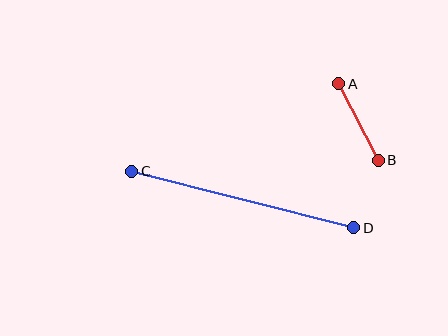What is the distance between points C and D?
The distance is approximately 229 pixels.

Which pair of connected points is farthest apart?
Points C and D are farthest apart.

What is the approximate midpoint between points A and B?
The midpoint is at approximately (359, 122) pixels.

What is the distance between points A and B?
The distance is approximately 86 pixels.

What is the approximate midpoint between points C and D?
The midpoint is at approximately (243, 199) pixels.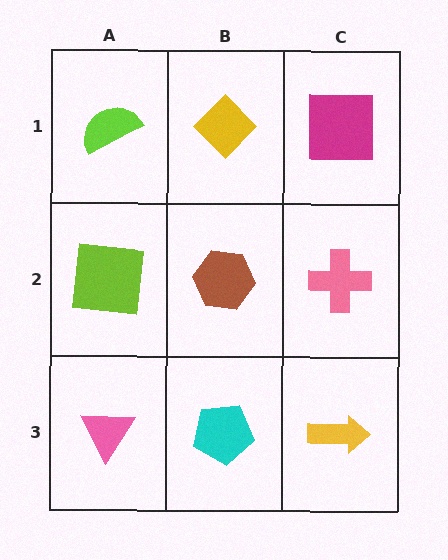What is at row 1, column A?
A lime semicircle.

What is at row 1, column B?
A yellow diamond.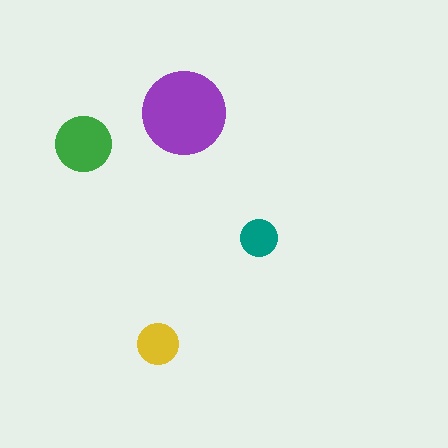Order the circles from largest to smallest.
the purple one, the green one, the yellow one, the teal one.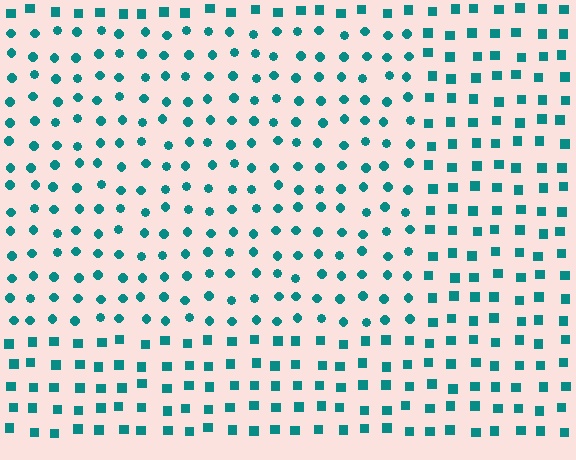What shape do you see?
I see a rectangle.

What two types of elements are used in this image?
The image uses circles inside the rectangle region and squares outside it.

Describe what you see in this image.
The image is filled with small teal elements arranged in a uniform grid. A rectangle-shaped region contains circles, while the surrounding area contains squares. The boundary is defined purely by the change in element shape.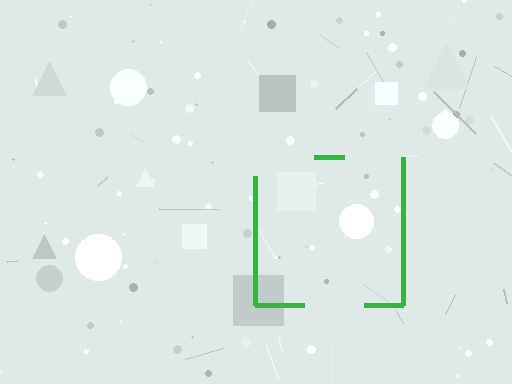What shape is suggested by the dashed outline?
The dashed outline suggests a square.